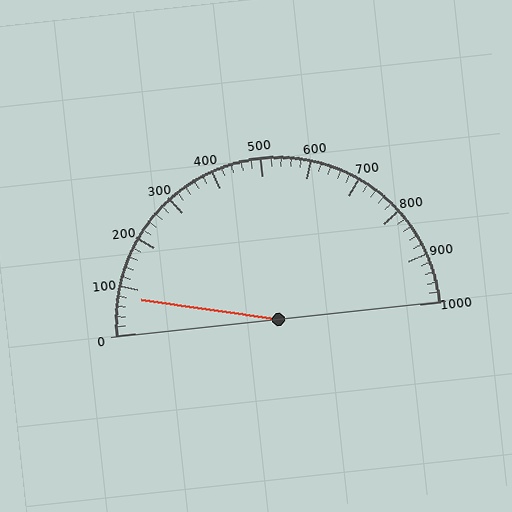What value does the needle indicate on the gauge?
The needle indicates approximately 80.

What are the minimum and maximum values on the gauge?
The gauge ranges from 0 to 1000.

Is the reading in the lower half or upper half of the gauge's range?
The reading is in the lower half of the range (0 to 1000).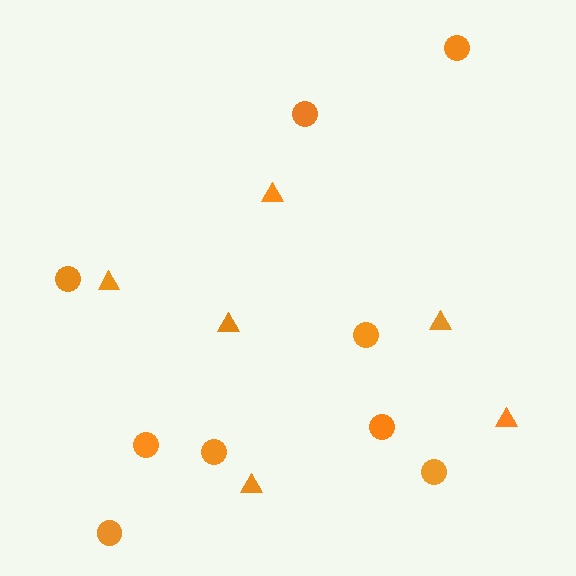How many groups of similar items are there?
There are 2 groups: one group of triangles (6) and one group of circles (9).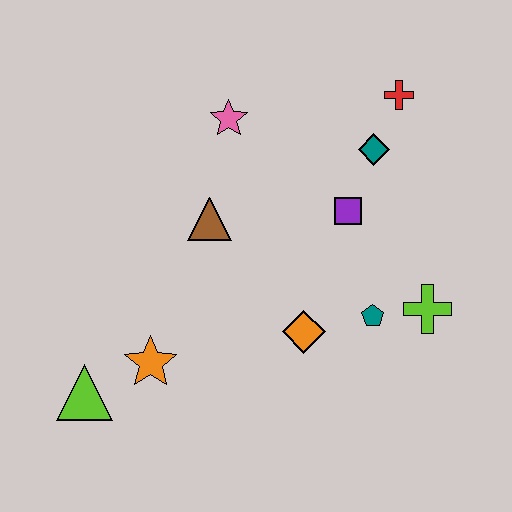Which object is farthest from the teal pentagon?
The lime triangle is farthest from the teal pentagon.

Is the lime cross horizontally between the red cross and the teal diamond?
No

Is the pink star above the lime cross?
Yes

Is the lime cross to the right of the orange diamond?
Yes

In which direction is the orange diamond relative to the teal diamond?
The orange diamond is below the teal diamond.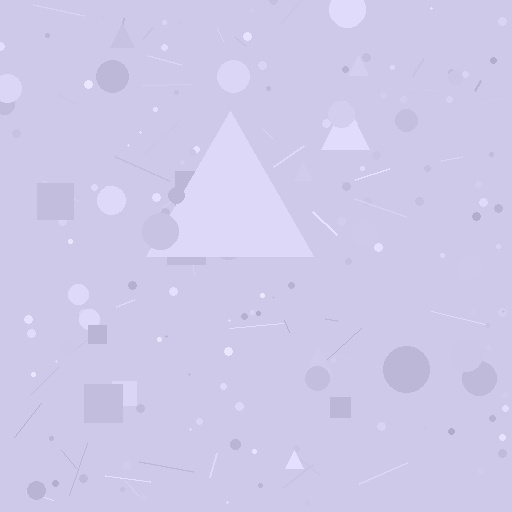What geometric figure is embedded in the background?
A triangle is embedded in the background.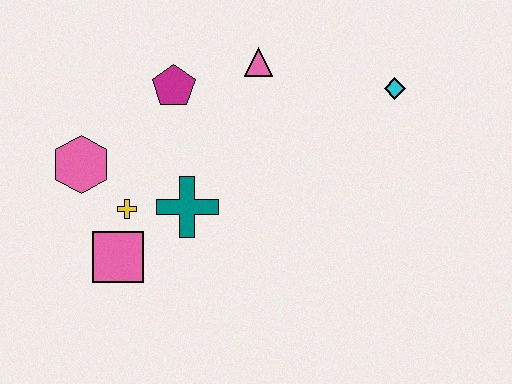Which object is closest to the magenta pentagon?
The pink triangle is closest to the magenta pentagon.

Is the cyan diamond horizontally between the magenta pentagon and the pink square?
No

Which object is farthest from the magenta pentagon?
The cyan diamond is farthest from the magenta pentagon.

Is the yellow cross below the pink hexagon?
Yes